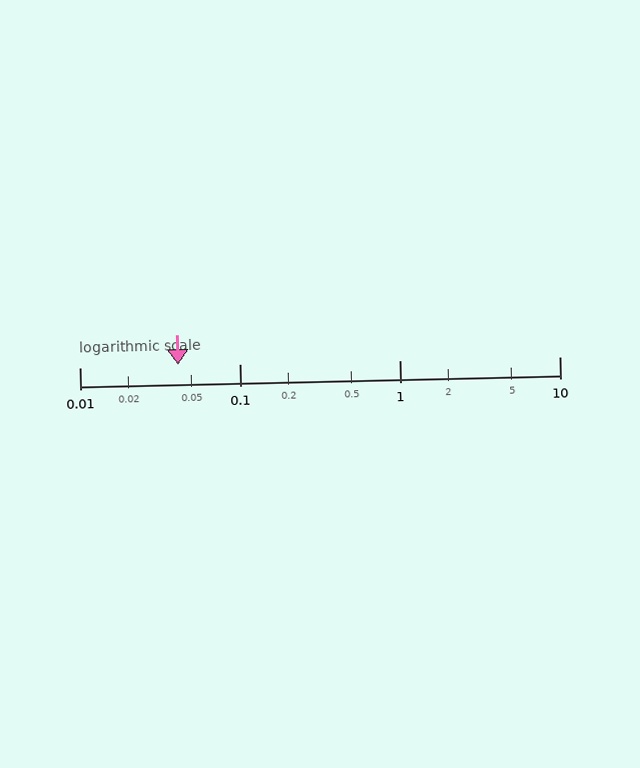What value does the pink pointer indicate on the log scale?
The pointer indicates approximately 0.041.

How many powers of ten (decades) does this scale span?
The scale spans 3 decades, from 0.01 to 10.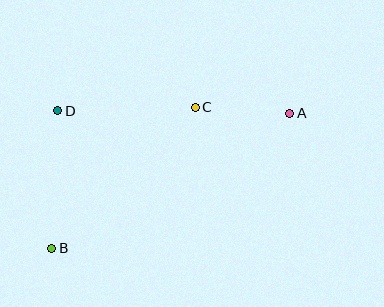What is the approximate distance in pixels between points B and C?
The distance between B and C is approximately 201 pixels.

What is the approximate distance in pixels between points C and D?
The distance between C and D is approximately 137 pixels.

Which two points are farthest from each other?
Points A and B are farthest from each other.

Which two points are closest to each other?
Points A and C are closest to each other.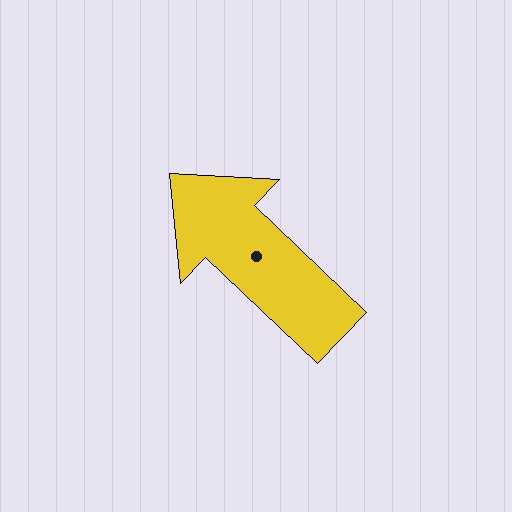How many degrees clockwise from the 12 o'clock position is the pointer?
Approximately 314 degrees.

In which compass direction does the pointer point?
Northwest.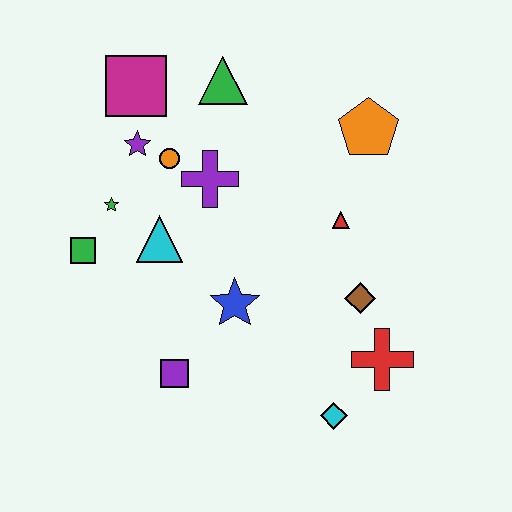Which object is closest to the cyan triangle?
The green star is closest to the cyan triangle.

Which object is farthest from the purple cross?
The cyan diamond is farthest from the purple cross.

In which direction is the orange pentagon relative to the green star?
The orange pentagon is to the right of the green star.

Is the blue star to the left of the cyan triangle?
No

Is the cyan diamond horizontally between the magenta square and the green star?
No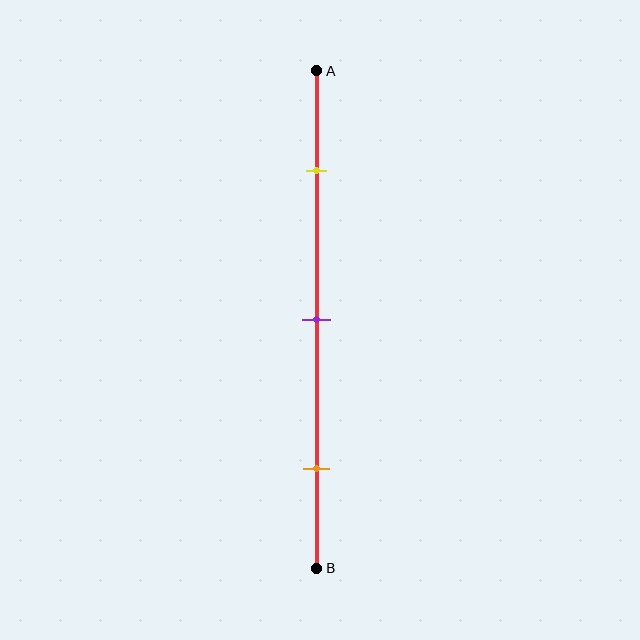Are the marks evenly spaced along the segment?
Yes, the marks are approximately evenly spaced.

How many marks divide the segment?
There are 3 marks dividing the segment.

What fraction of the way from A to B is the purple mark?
The purple mark is approximately 50% (0.5) of the way from A to B.